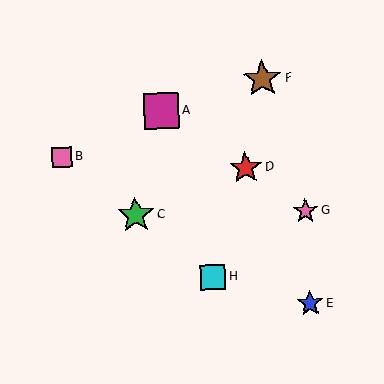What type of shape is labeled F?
Shape F is a brown star.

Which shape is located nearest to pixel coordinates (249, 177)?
The red star (labeled D) at (246, 168) is nearest to that location.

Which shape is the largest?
The brown star (labeled F) is the largest.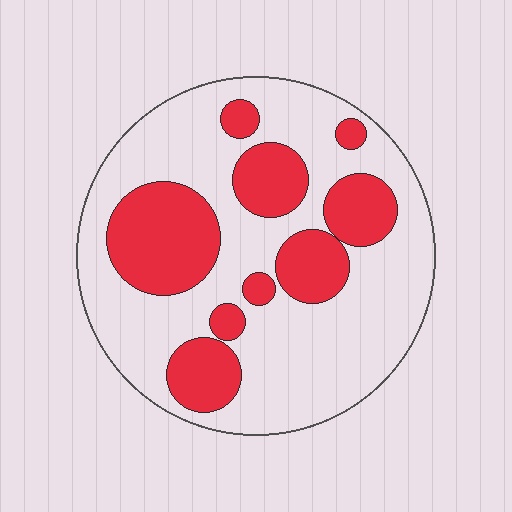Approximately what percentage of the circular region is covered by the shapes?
Approximately 30%.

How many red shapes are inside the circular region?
9.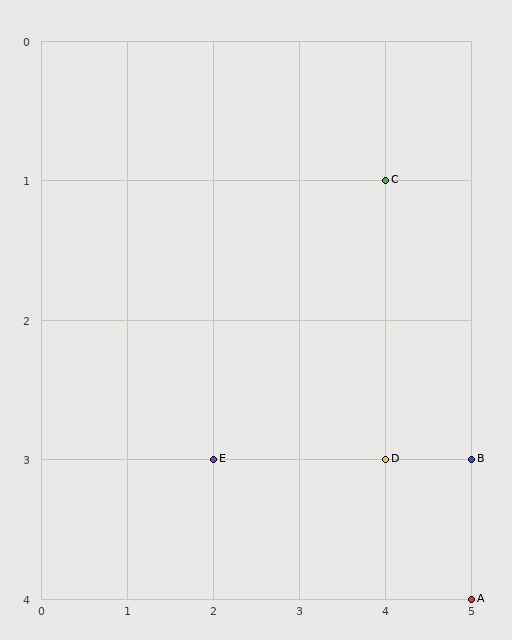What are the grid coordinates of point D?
Point D is at grid coordinates (4, 3).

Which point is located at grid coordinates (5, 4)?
Point A is at (5, 4).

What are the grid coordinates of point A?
Point A is at grid coordinates (5, 4).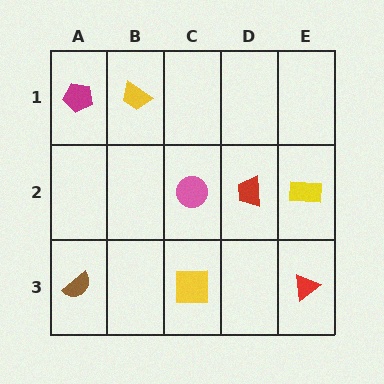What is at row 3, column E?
A red triangle.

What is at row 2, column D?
A red trapezoid.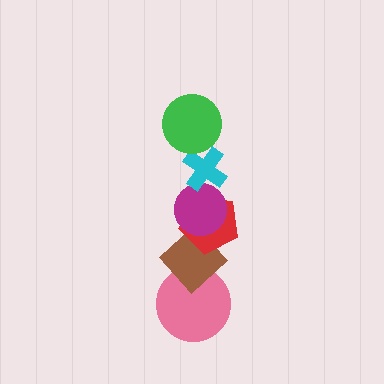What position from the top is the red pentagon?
The red pentagon is 4th from the top.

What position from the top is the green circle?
The green circle is 1st from the top.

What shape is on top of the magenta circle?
The cyan cross is on top of the magenta circle.